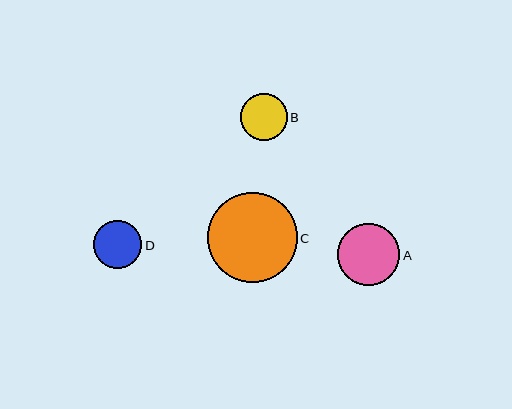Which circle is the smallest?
Circle B is the smallest with a size of approximately 47 pixels.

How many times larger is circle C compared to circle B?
Circle C is approximately 1.9 times the size of circle B.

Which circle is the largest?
Circle C is the largest with a size of approximately 89 pixels.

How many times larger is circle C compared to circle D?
Circle C is approximately 1.9 times the size of circle D.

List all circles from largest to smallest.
From largest to smallest: C, A, D, B.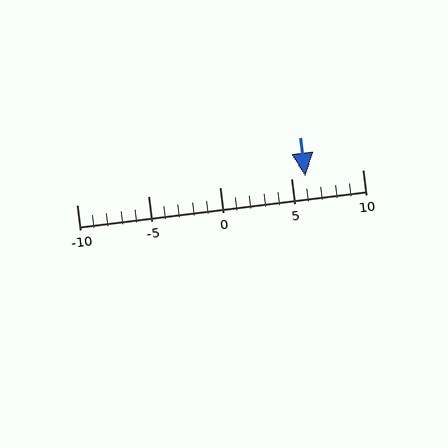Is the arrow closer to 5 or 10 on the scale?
The arrow is closer to 5.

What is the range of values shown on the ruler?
The ruler shows values from -10 to 10.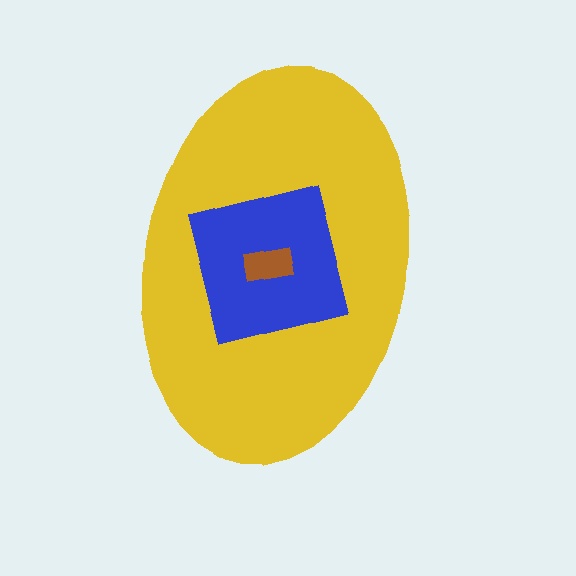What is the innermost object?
The brown rectangle.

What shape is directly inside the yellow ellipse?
The blue square.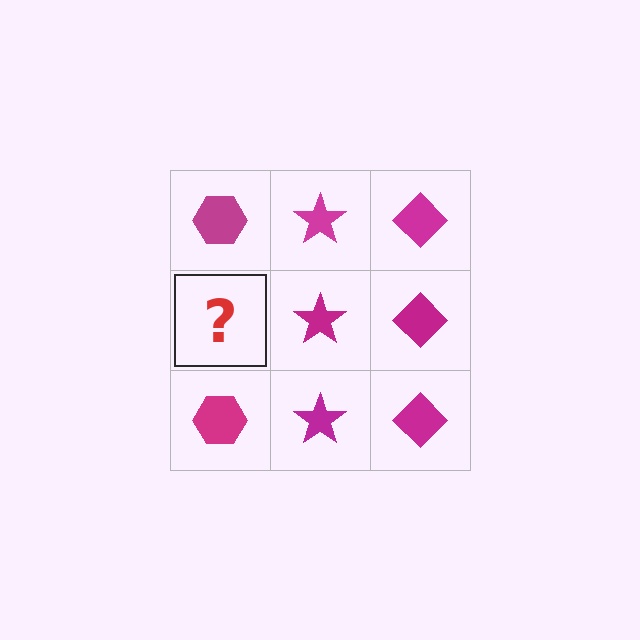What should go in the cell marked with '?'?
The missing cell should contain a magenta hexagon.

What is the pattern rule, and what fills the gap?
The rule is that each column has a consistent shape. The gap should be filled with a magenta hexagon.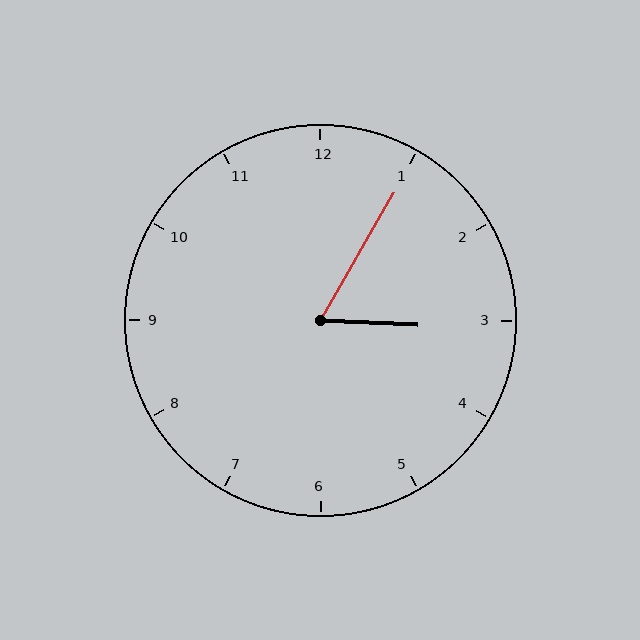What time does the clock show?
3:05.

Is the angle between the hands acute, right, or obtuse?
It is acute.